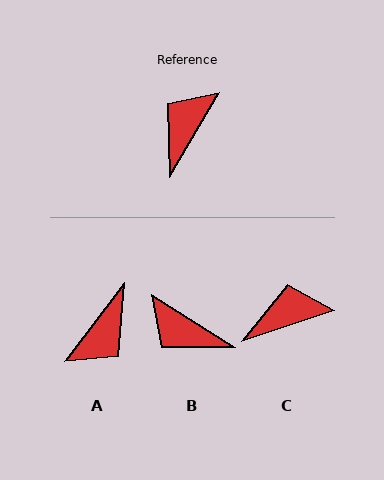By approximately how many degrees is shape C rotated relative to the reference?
Approximately 41 degrees clockwise.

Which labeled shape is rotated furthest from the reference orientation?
A, about 173 degrees away.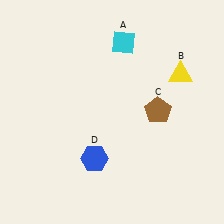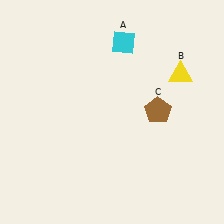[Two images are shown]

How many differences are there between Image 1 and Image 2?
There is 1 difference between the two images.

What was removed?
The blue hexagon (D) was removed in Image 2.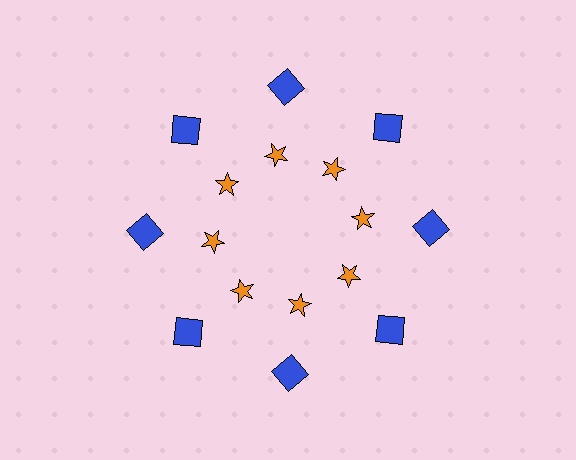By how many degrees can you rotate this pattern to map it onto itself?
The pattern maps onto itself every 45 degrees of rotation.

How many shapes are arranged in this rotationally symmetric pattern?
There are 16 shapes, arranged in 8 groups of 2.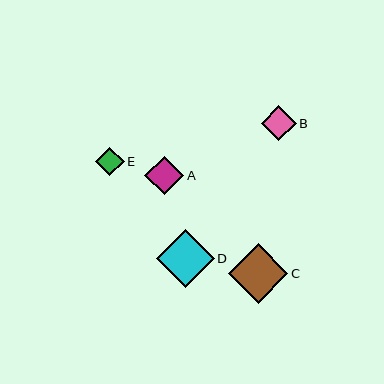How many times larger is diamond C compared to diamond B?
Diamond C is approximately 1.7 times the size of diamond B.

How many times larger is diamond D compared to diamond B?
Diamond D is approximately 1.7 times the size of diamond B.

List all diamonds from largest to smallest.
From largest to smallest: C, D, A, B, E.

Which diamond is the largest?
Diamond C is the largest with a size of approximately 60 pixels.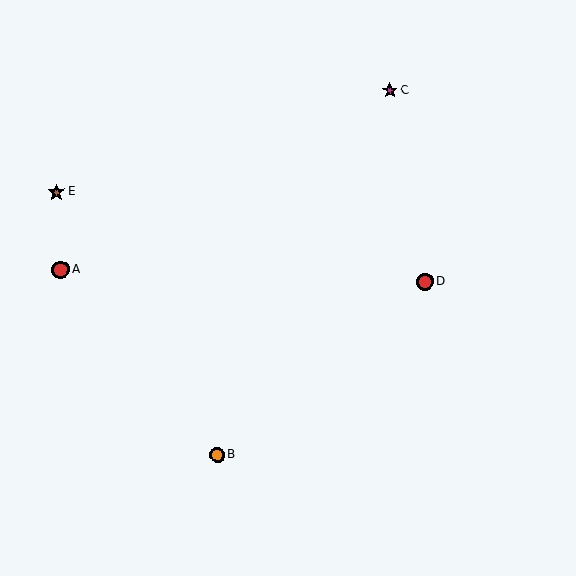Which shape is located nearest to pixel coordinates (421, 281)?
The red circle (labeled D) at (425, 282) is nearest to that location.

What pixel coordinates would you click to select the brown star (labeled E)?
Click at (57, 192) to select the brown star E.